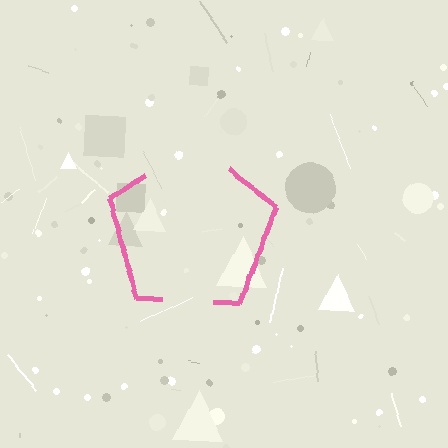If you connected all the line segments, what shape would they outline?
They would outline a pentagon.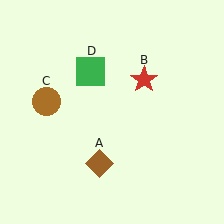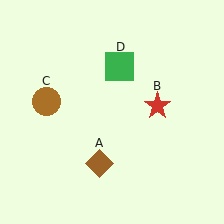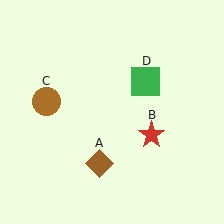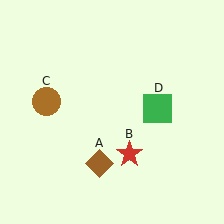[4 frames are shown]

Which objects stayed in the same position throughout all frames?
Brown diamond (object A) and brown circle (object C) remained stationary.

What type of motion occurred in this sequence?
The red star (object B), green square (object D) rotated clockwise around the center of the scene.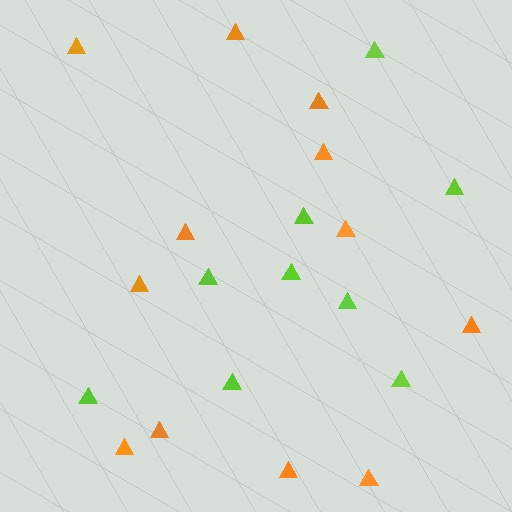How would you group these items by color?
There are 2 groups: one group of lime triangles (9) and one group of orange triangles (12).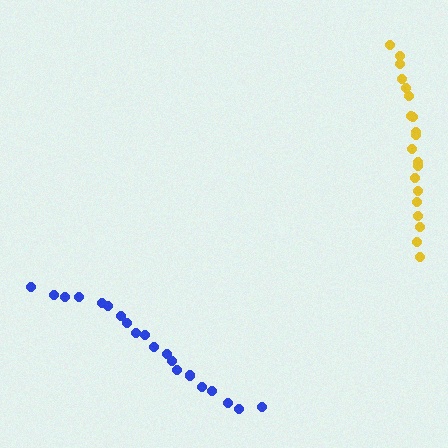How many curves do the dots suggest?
There are 2 distinct paths.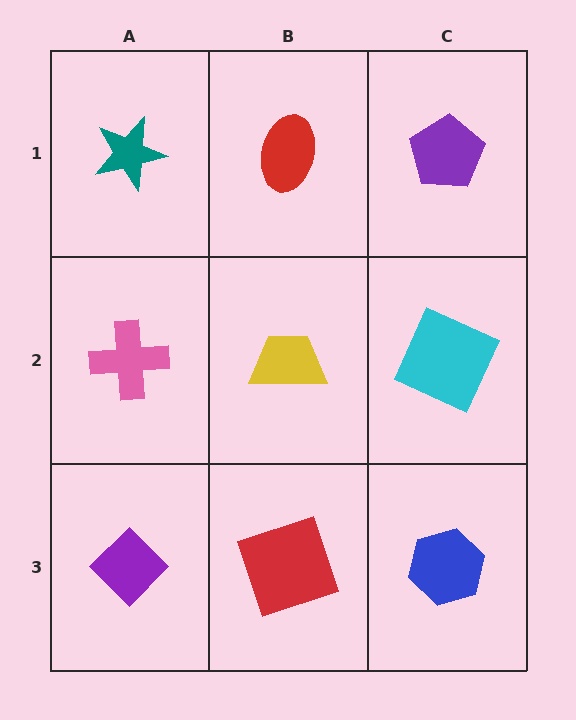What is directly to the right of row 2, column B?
A cyan square.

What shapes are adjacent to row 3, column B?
A yellow trapezoid (row 2, column B), a purple diamond (row 3, column A), a blue hexagon (row 3, column C).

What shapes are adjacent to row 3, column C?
A cyan square (row 2, column C), a red square (row 3, column B).